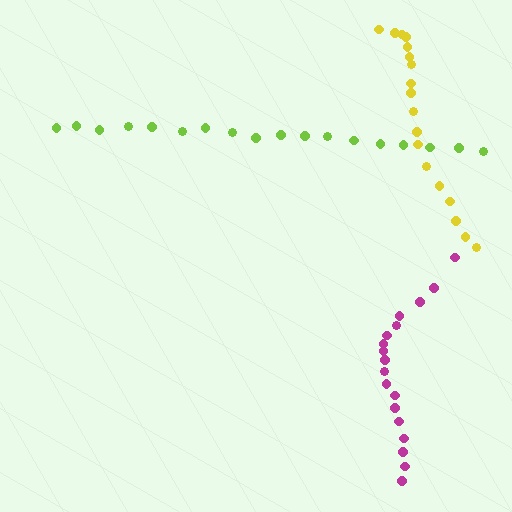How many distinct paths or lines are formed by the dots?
There are 3 distinct paths.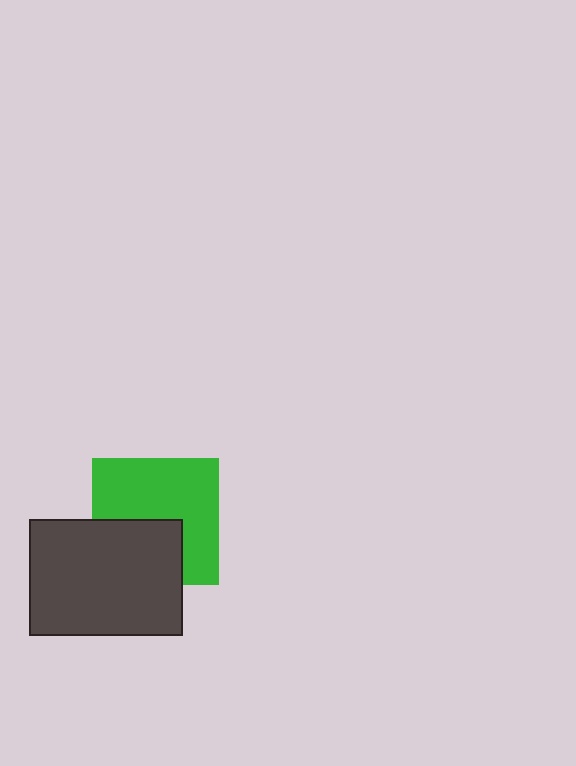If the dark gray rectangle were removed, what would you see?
You would see the complete green square.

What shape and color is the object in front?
The object in front is a dark gray rectangle.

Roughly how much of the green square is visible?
About half of it is visible (roughly 63%).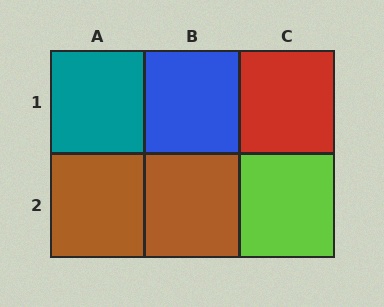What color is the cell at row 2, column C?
Lime.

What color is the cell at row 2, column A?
Brown.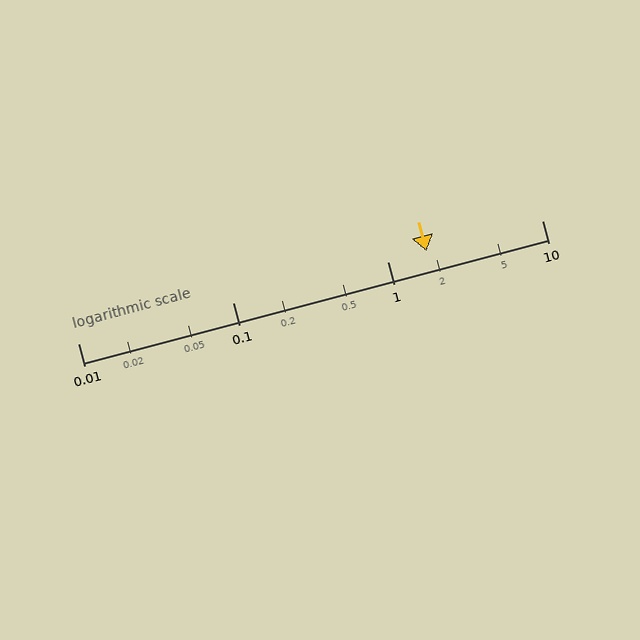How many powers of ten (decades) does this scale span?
The scale spans 3 decades, from 0.01 to 10.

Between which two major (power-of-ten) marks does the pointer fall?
The pointer is between 1 and 10.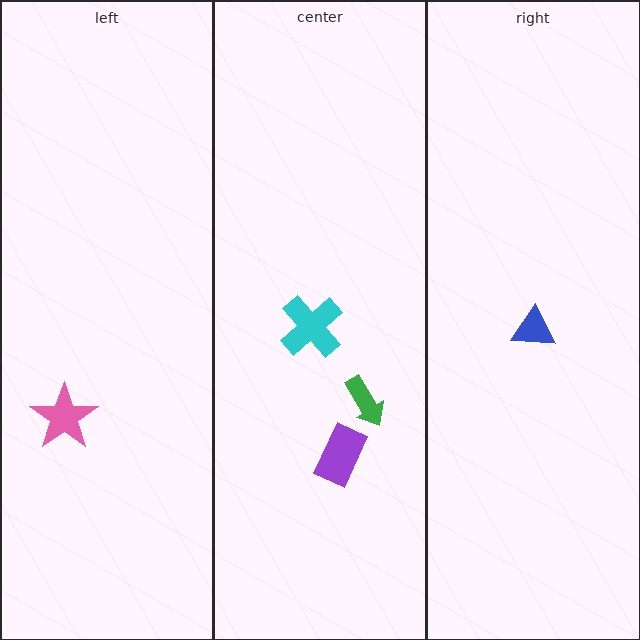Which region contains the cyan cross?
The center region.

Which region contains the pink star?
The left region.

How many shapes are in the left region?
1.